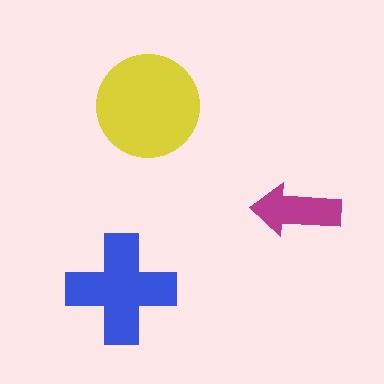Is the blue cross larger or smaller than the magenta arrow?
Larger.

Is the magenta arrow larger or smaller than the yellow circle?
Smaller.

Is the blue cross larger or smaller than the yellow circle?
Smaller.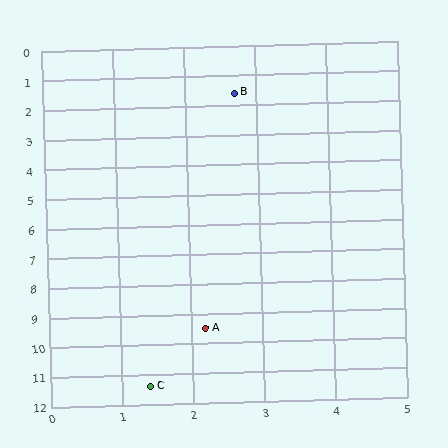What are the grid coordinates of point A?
Point A is at approximately (2.2, 9.5).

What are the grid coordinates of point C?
Point C is at approximately (1.4, 11.4).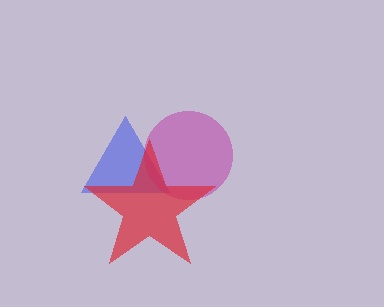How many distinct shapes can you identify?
There are 3 distinct shapes: a blue triangle, a magenta circle, a red star.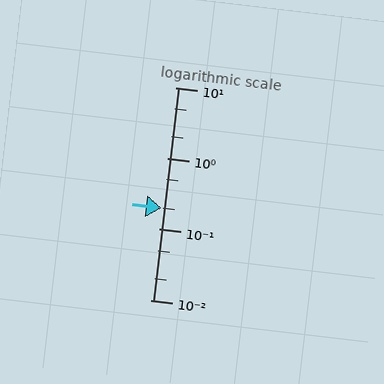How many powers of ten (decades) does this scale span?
The scale spans 3 decades, from 0.01 to 10.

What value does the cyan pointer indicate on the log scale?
The pointer indicates approximately 0.2.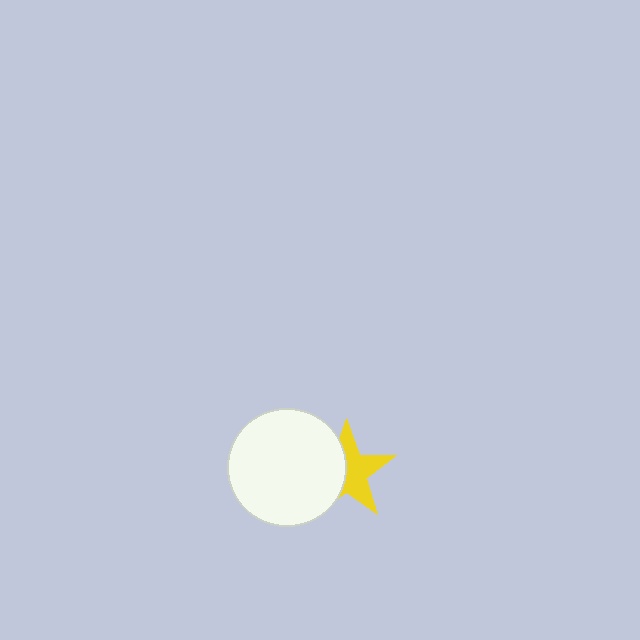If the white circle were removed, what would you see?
You would see the complete yellow star.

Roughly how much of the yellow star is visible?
About half of it is visible (roughly 56%).